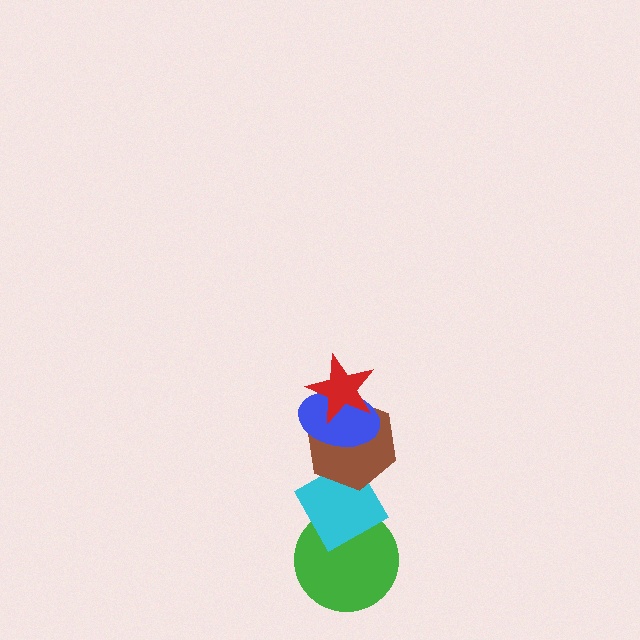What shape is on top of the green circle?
The cyan diamond is on top of the green circle.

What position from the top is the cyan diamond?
The cyan diamond is 4th from the top.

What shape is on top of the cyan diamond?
The brown hexagon is on top of the cyan diamond.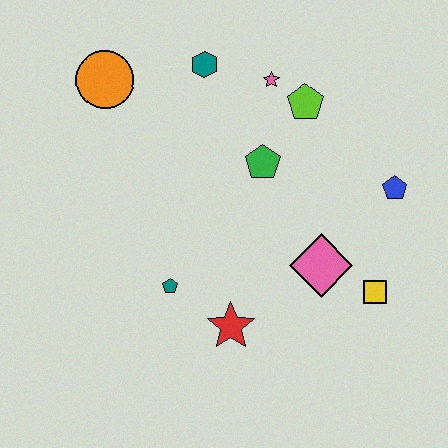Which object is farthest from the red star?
The orange circle is farthest from the red star.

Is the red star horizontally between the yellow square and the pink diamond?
No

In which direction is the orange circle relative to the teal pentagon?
The orange circle is above the teal pentagon.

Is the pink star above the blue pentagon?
Yes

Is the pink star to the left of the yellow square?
Yes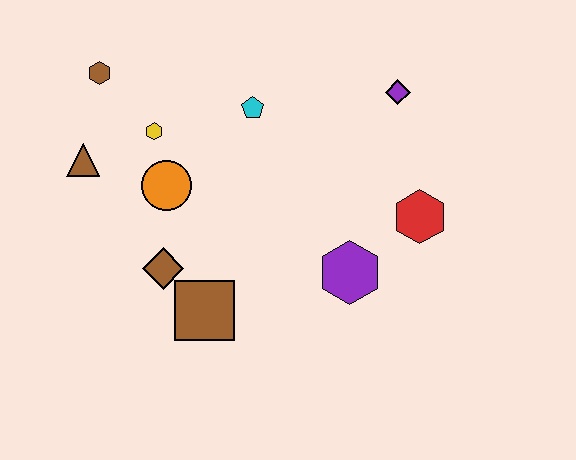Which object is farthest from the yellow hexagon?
The red hexagon is farthest from the yellow hexagon.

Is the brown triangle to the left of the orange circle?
Yes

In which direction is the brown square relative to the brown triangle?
The brown square is below the brown triangle.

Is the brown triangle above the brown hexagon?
No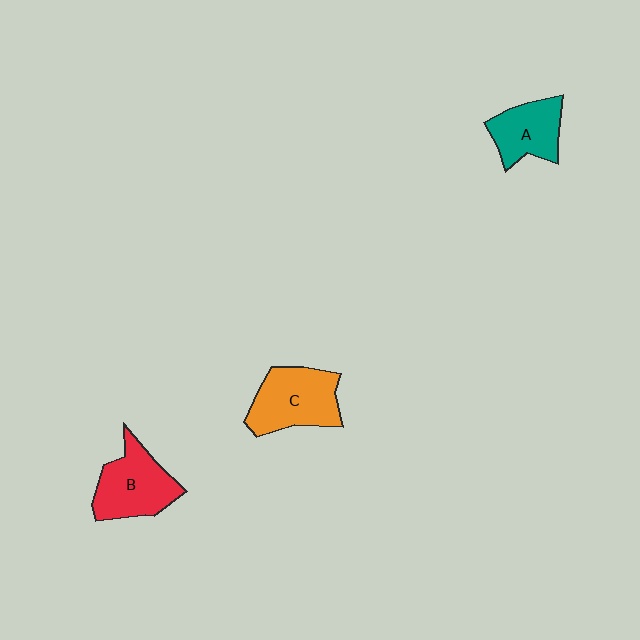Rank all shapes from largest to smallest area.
From largest to smallest: C (orange), B (red), A (teal).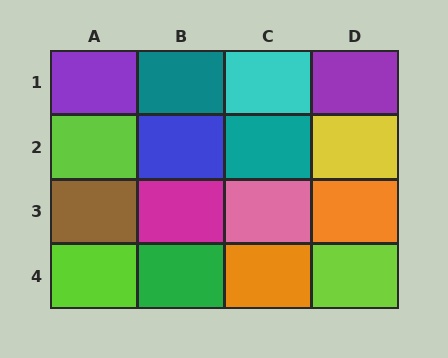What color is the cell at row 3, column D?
Orange.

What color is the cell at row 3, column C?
Pink.